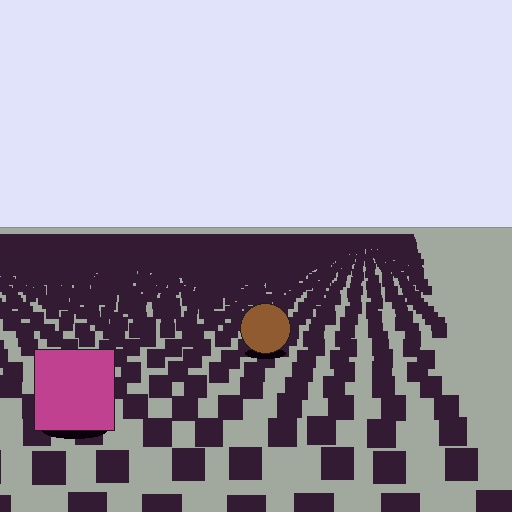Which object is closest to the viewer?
The magenta square is closest. The texture marks near it are larger and more spread out.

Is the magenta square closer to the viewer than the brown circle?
Yes. The magenta square is closer — you can tell from the texture gradient: the ground texture is coarser near it.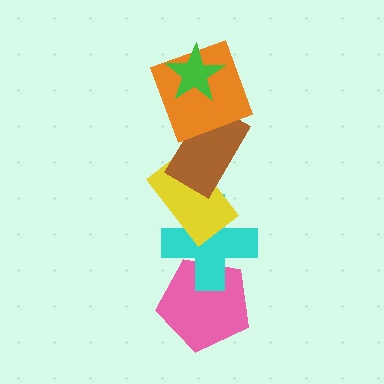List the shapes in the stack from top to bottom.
From top to bottom: the green star, the orange square, the brown rectangle, the yellow rectangle, the cyan cross, the pink pentagon.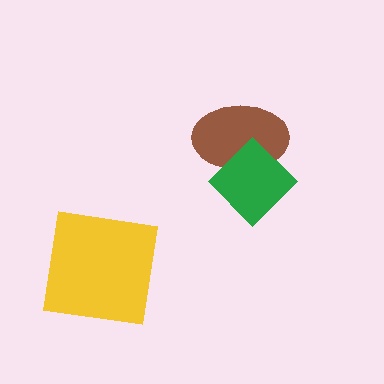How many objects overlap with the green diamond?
1 object overlaps with the green diamond.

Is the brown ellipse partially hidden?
Yes, it is partially covered by another shape.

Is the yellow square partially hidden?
No, no other shape covers it.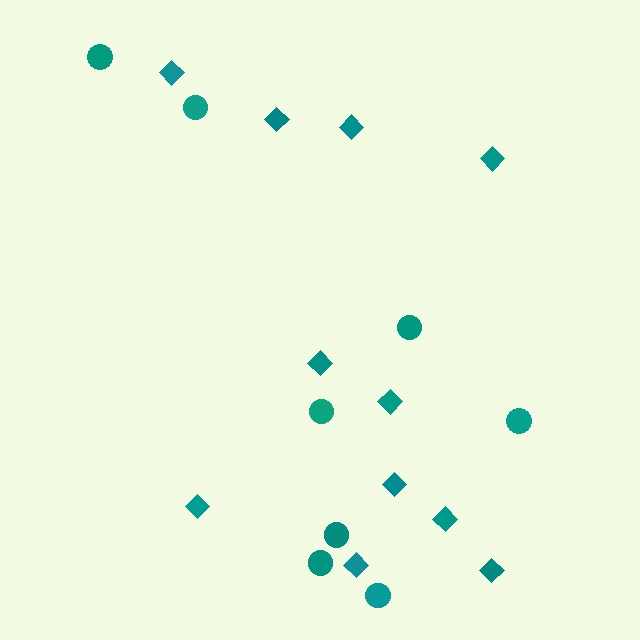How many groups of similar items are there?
There are 2 groups: one group of diamonds (11) and one group of circles (8).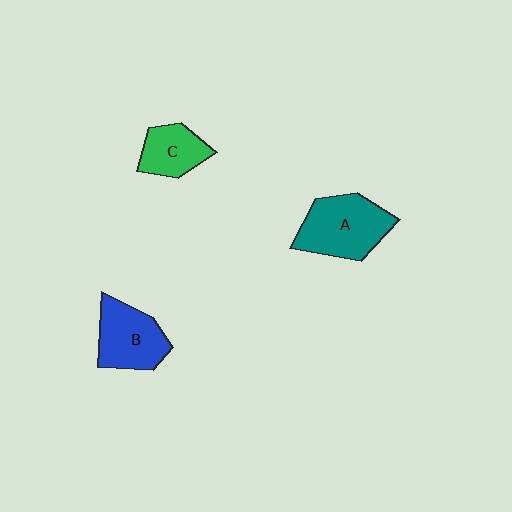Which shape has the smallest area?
Shape C (green).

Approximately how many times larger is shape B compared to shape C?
Approximately 1.4 times.